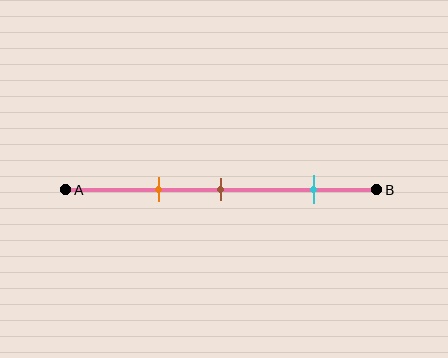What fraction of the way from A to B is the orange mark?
The orange mark is approximately 30% (0.3) of the way from A to B.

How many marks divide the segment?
There are 3 marks dividing the segment.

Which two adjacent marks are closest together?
The orange and brown marks are the closest adjacent pair.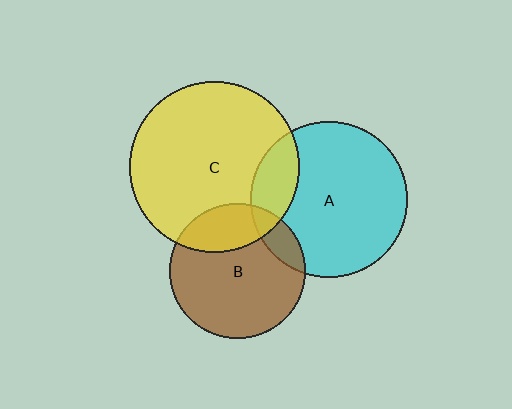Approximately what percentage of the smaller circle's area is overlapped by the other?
Approximately 20%.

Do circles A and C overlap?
Yes.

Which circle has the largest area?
Circle C (yellow).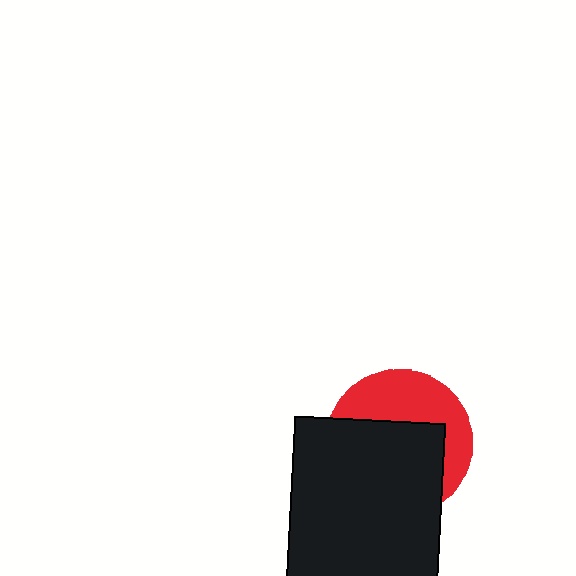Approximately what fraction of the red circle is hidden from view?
Roughly 59% of the red circle is hidden behind the black rectangle.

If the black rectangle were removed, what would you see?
You would see the complete red circle.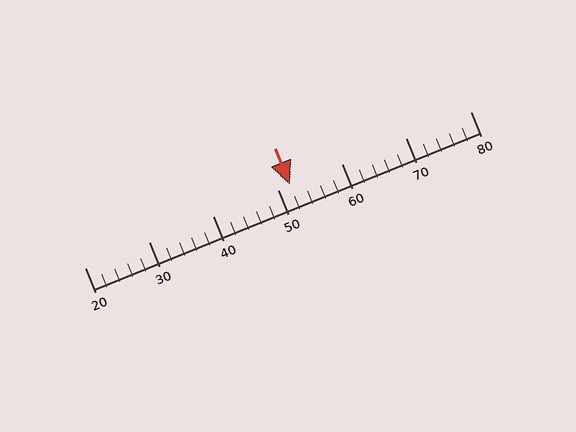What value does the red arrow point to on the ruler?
The red arrow points to approximately 52.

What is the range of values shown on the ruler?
The ruler shows values from 20 to 80.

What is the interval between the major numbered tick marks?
The major tick marks are spaced 10 units apart.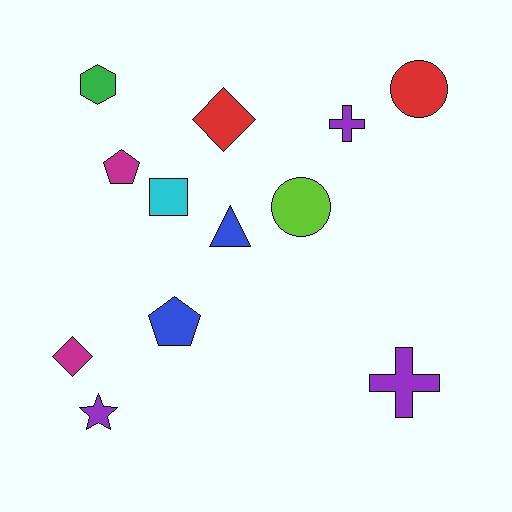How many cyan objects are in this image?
There is 1 cyan object.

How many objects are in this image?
There are 12 objects.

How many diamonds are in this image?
There are 2 diamonds.